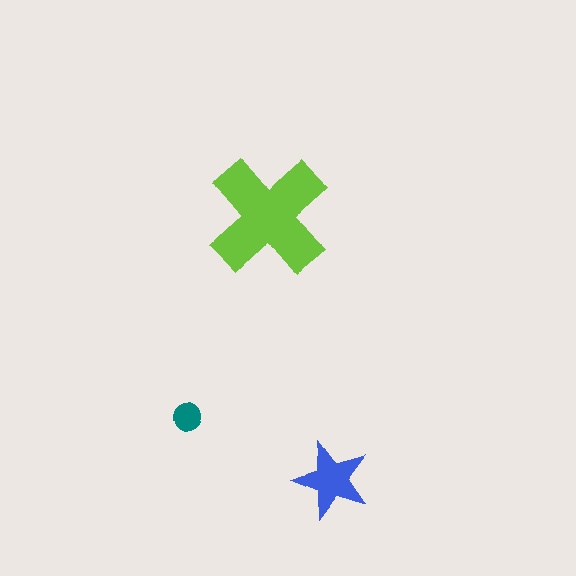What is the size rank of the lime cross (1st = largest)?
1st.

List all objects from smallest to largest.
The teal circle, the blue star, the lime cross.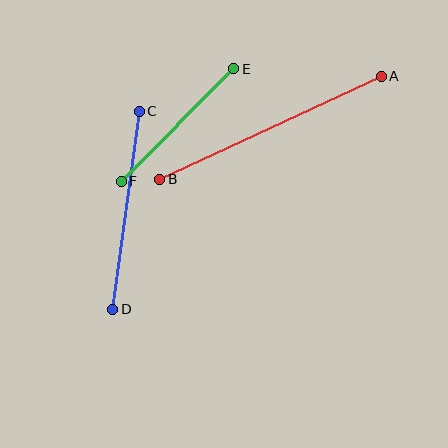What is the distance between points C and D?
The distance is approximately 200 pixels.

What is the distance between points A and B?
The distance is approximately 244 pixels.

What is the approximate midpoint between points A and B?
The midpoint is at approximately (270, 128) pixels.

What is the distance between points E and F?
The distance is approximately 159 pixels.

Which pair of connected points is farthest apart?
Points A and B are farthest apart.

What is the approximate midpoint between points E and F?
The midpoint is at approximately (178, 125) pixels.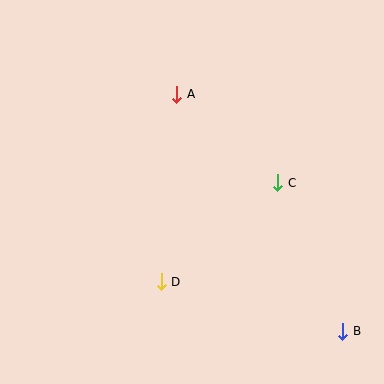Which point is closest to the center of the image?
Point C at (278, 183) is closest to the center.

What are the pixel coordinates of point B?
Point B is at (343, 331).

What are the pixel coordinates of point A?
Point A is at (177, 94).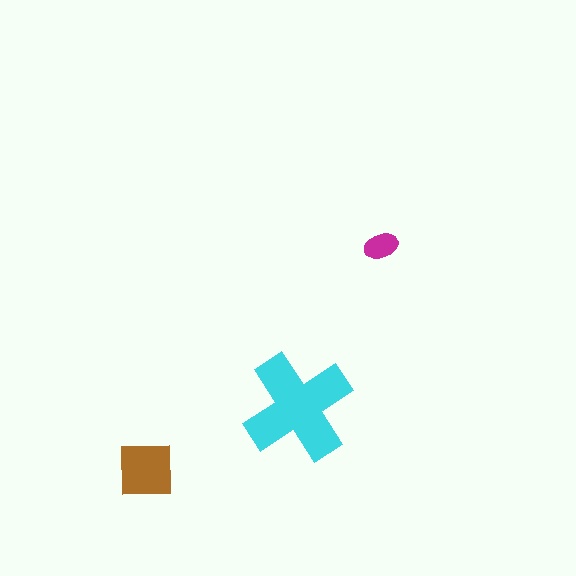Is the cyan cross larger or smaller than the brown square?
Larger.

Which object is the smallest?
The magenta ellipse.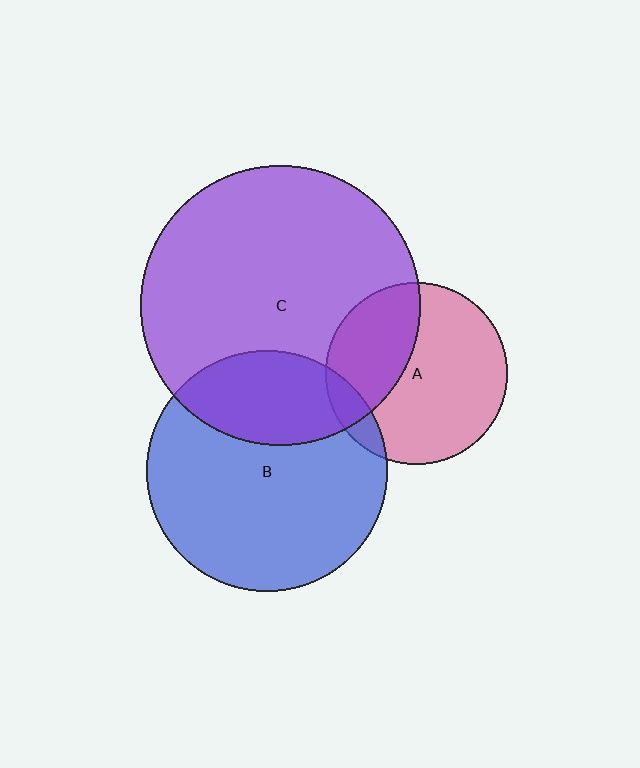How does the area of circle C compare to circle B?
Approximately 1.4 times.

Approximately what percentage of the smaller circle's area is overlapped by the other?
Approximately 35%.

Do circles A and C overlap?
Yes.